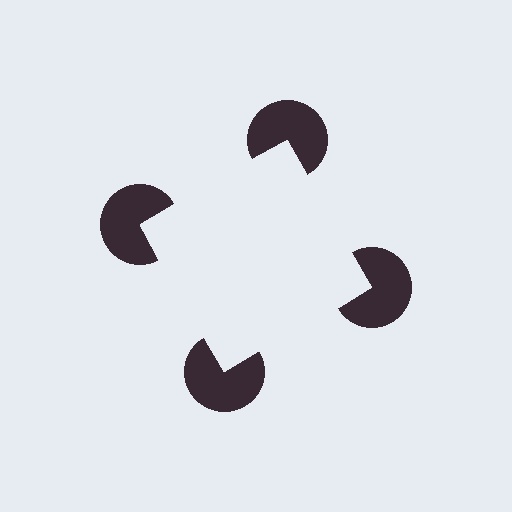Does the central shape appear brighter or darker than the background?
It typically appears slightly brighter than the background, even though no actual brightness change is drawn.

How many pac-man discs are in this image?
There are 4 — one at each vertex of the illusory square.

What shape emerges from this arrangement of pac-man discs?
An illusory square — its edges are inferred from the aligned wedge cuts in the pac-man discs, not physically drawn.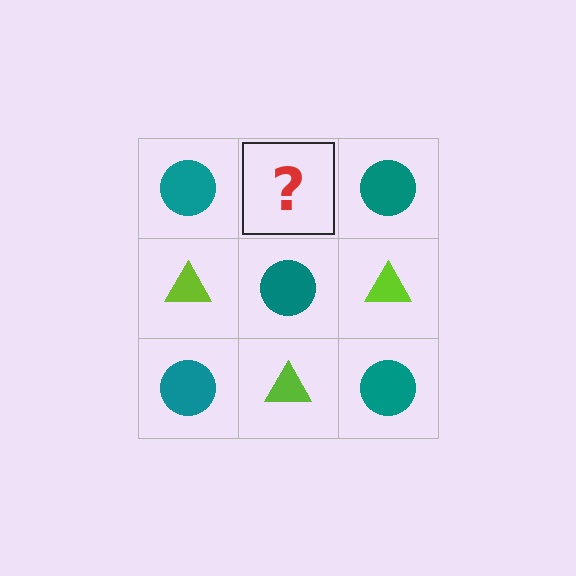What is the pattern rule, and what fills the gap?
The rule is that it alternates teal circle and lime triangle in a checkerboard pattern. The gap should be filled with a lime triangle.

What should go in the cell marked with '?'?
The missing cell should contain a lime triangle.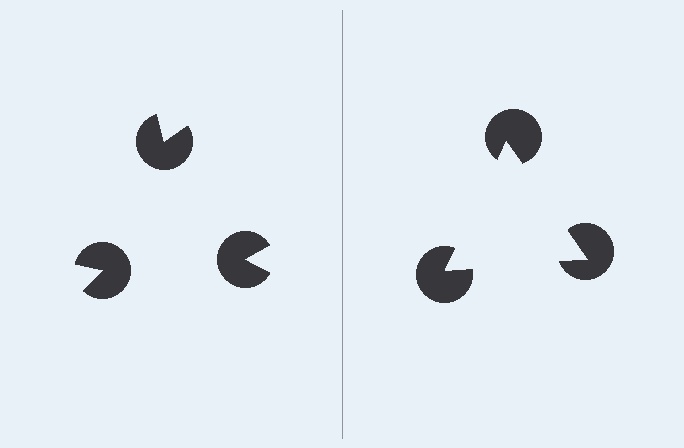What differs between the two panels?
The pac-man discs are positioned identically on both sides; only the wedge orientations differ. On the right they align to a triangle; on the left they are misaligned.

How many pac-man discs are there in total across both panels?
6 — 3 on each side.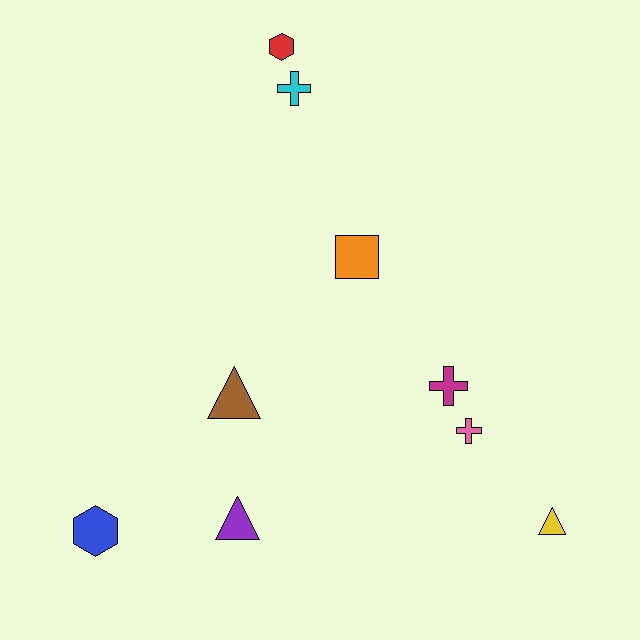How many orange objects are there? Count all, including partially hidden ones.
There is 1 orange object.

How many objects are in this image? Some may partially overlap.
There are 9 objects.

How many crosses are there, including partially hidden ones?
There are 3 crosses.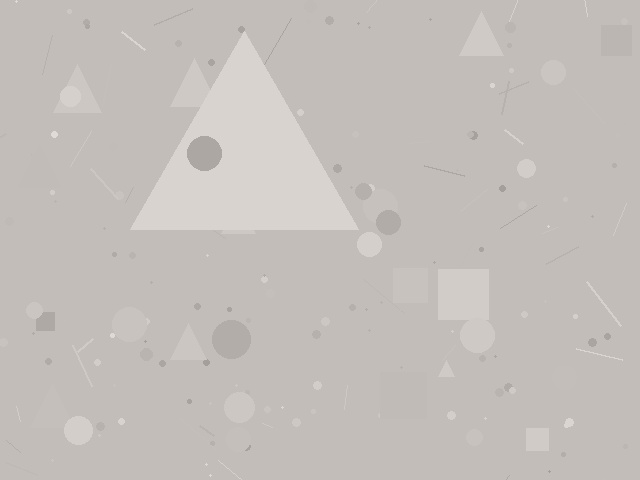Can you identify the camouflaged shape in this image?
The camouflaged shape is a triangle.